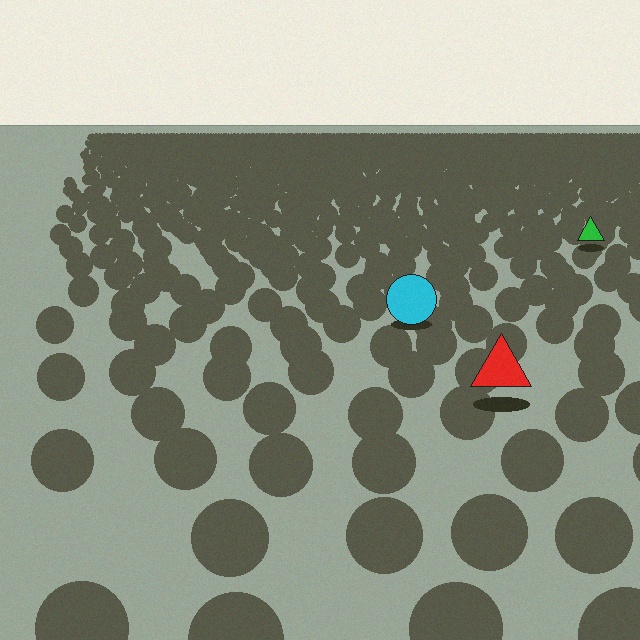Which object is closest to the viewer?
The red triangle is closest. The texture marks near it are larger and more spread out.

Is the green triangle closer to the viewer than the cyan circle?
No. The cyan circle is closer — you can tell from the texture gradient: the ground texture is coarser near it.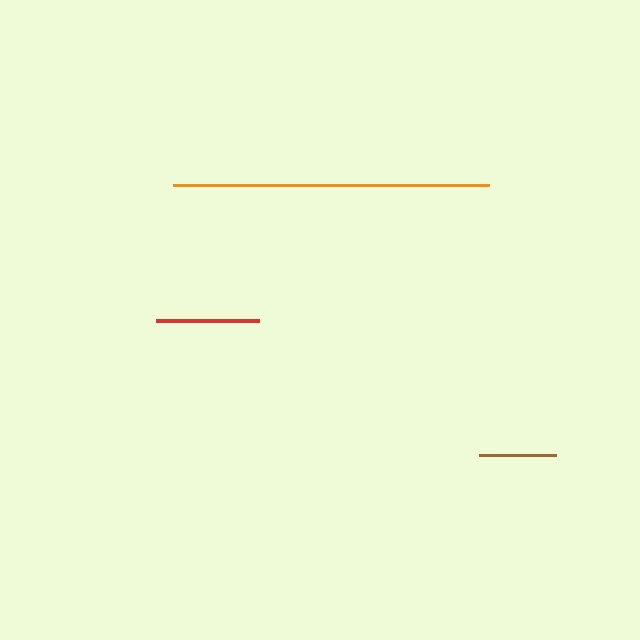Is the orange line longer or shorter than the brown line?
The orange line is longer than the brown line.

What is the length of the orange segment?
The orange segment is approximately 317 pixels long.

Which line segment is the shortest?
The brown line is the shortest at approximately 76 pixels.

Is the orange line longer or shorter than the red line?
The orange line is longer than the red line.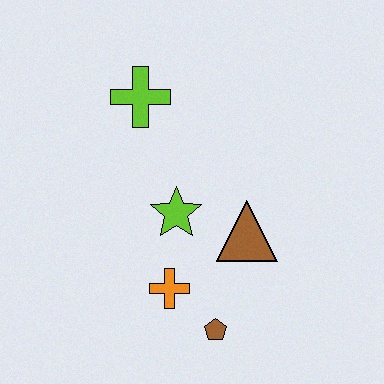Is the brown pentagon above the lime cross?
No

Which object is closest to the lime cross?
The lime star is closest to the lime cross.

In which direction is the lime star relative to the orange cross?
The lime star is above the orange cross.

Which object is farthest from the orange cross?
The lime cross is farthest from the orange cross.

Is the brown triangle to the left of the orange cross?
No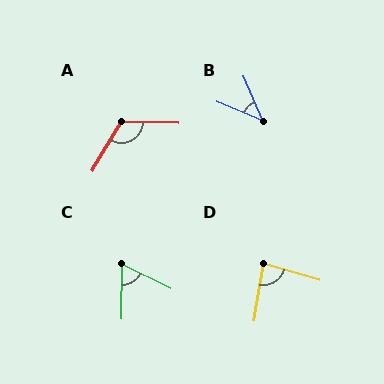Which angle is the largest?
A, at approximately 119 degrees.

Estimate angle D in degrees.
Approximately 83 degrees.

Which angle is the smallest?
B, at approximately 44 degrees.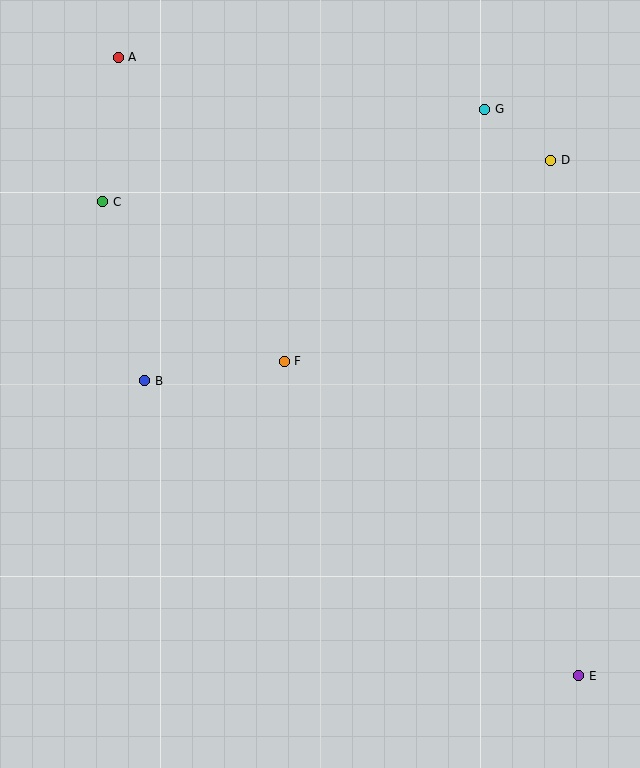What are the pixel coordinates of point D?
Point D is at (551, 160).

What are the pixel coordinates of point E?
Point E is at (579, 676).